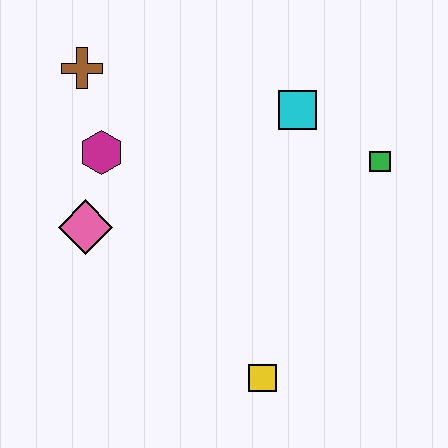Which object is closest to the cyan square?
The green square is closest to the cyan square.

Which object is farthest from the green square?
The brown cross is farthest from the green square.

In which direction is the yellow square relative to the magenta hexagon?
The yellow square is below the magenta hexagon.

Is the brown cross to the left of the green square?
Yes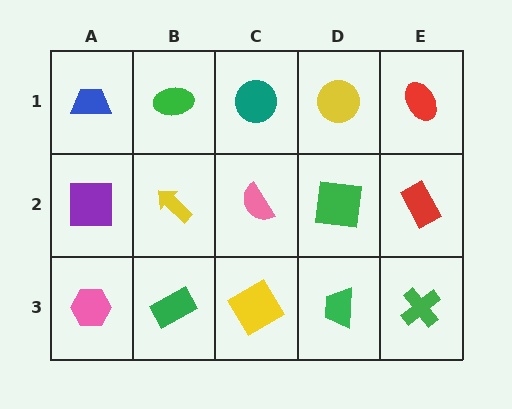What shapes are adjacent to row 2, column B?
A green ellipse (row 1, column B), a green rectangle (row 3, column B), a purple square (row 2, column A), a pink semicircle (row 2, column C).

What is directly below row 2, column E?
A green cross.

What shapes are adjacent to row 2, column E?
A red ellipse (row 1, column E), a green cross (row 3, column E), a green square (row 2, column D).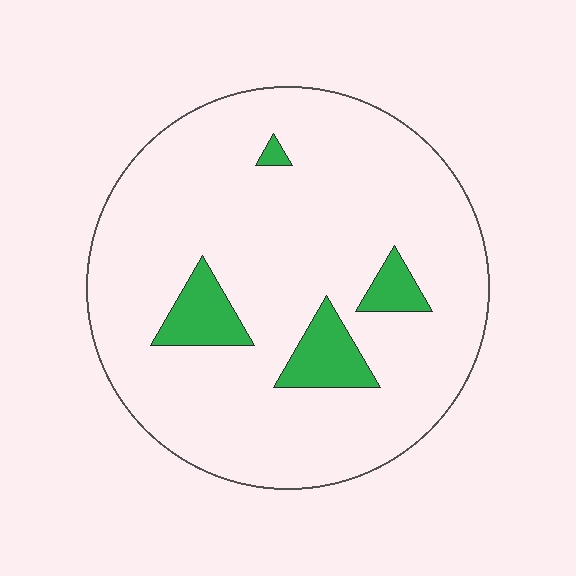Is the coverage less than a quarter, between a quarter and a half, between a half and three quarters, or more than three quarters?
Less than a quarter.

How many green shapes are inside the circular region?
4.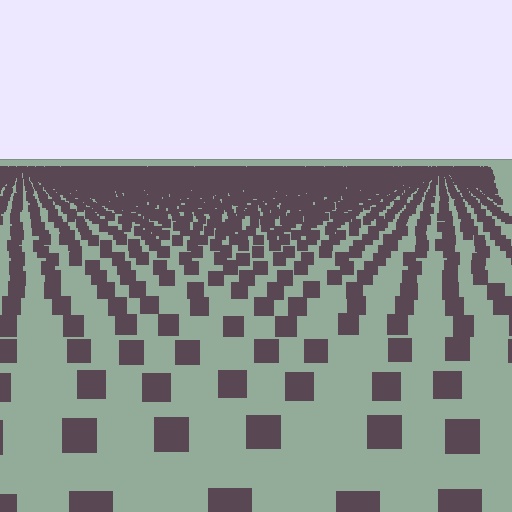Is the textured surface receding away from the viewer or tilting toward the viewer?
The surface is receding away from the viewer. Texture elements get smaller and denser toward the top.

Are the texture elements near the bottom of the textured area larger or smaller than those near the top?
Larger. Near the bottom, elements are closer to the viewer and appear at a bigger on-screen size.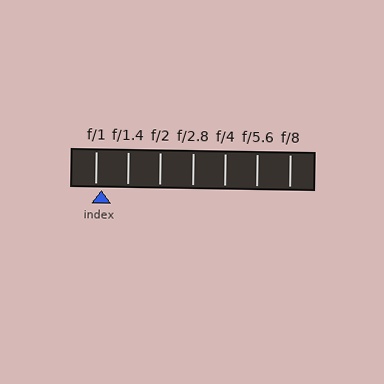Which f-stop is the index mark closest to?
The index mark is closest to f/1.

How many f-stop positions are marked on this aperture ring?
There are 7 f-stop positions marked.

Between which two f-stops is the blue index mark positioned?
The index mark is between f/1 and f/1.4.